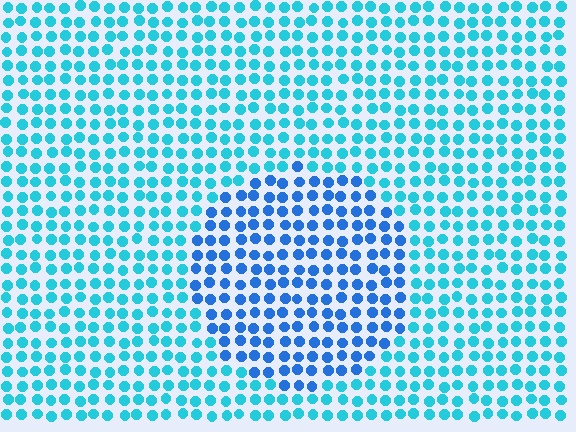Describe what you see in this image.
The image is filled with small cyan elements in a uniform arrangement. A circle-shaped region is visible where the elements are tinted to a slightly different hue, forming a subtle color boundary.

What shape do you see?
I see a circle.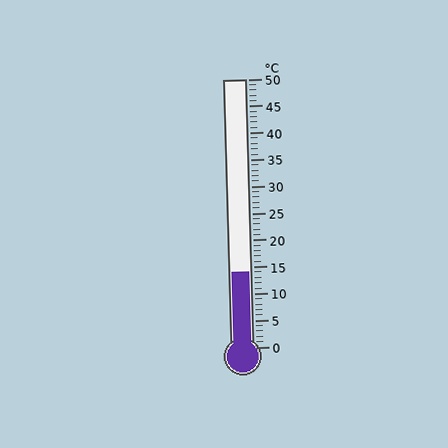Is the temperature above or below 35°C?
The temperature is below 35°C.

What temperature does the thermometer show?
The thermometer shows approximately 14°C.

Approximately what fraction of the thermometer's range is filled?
The thermometer is filled to approximately 30% of its range.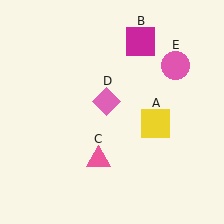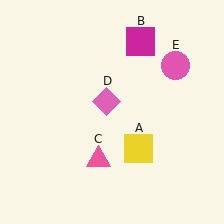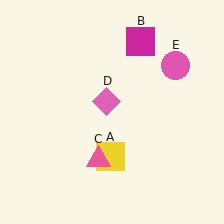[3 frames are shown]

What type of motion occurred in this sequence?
The yellow square (object A) rotated clockwise around the center of the scene.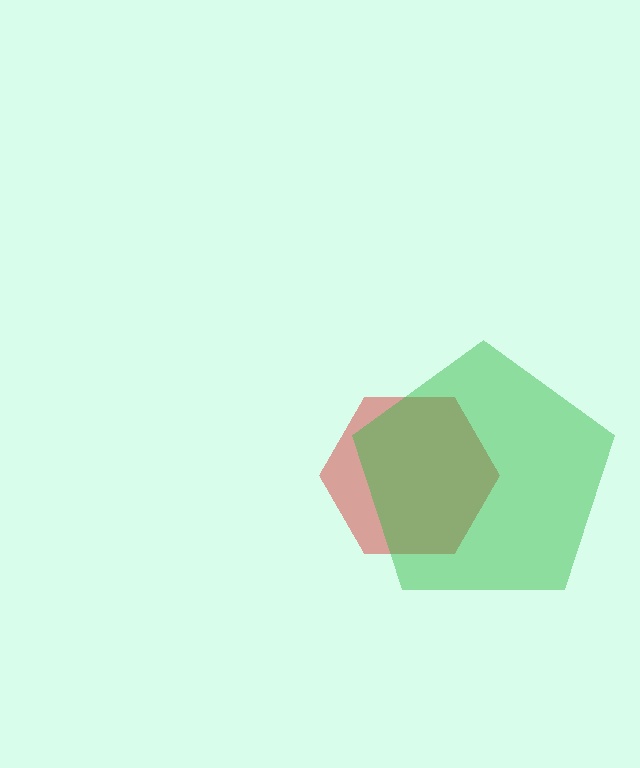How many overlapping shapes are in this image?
There are 2 overlapping shapes in the image.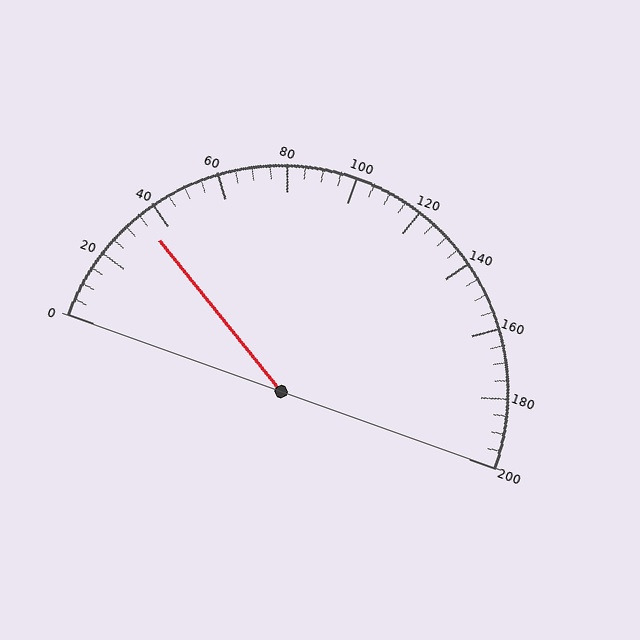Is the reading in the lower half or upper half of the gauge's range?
The reading is in the lower half of the range (0 to 200).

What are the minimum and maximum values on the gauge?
The gauge ranges from 0 to 200.